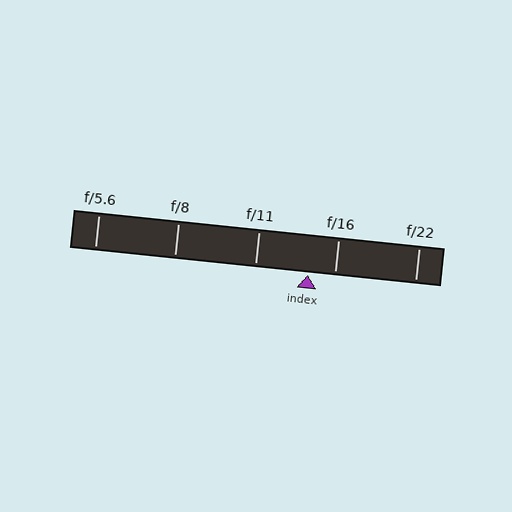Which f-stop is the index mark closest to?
The index mark is closest to f/16.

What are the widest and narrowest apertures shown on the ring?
The widest aperture shown is f/5.6 and the narrowest is f/22.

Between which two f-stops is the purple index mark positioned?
The index mark is between f/11 and f/16.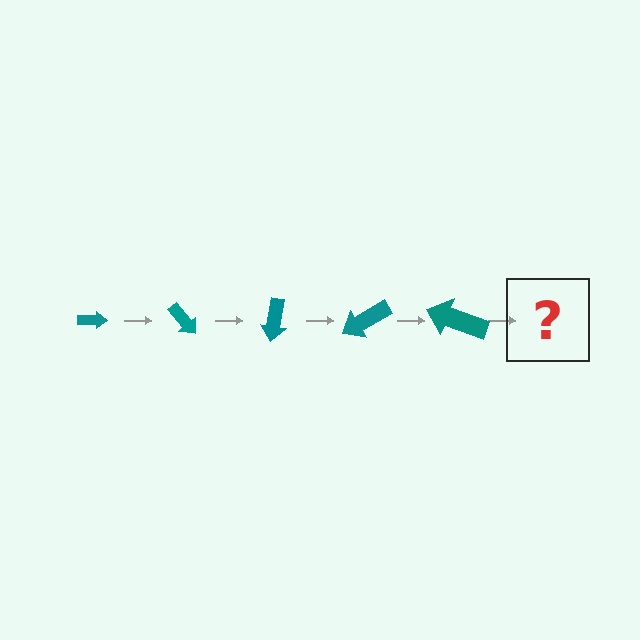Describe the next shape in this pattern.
It should be an arrow, larger than the previous one and rotated 250 degrees from the start.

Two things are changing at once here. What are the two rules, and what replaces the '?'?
The two rules are that the arrow grows larger each step and it rotates 50 degrees each step. The '?' should be an arrow, larger than the previous one and rotated 250 degrees from the start.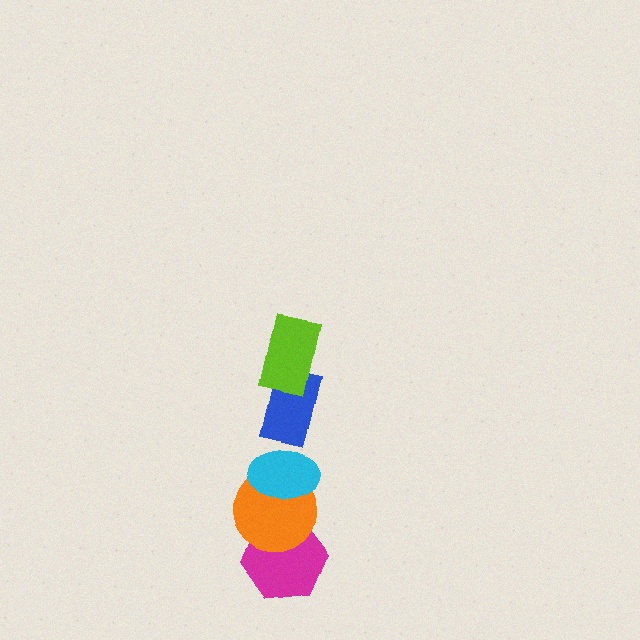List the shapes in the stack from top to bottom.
From top to bottom: the lime rectangle, the blue rectangle, the cyan ellipse, the orange circle, the magenta hexagon.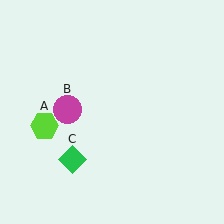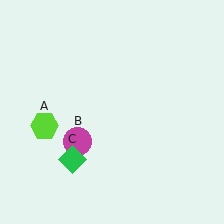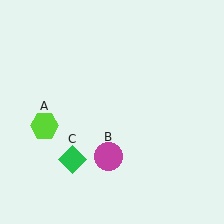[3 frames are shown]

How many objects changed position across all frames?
1 object changed position: magenta circle (object B).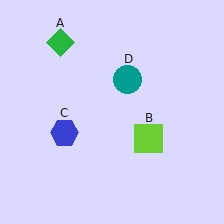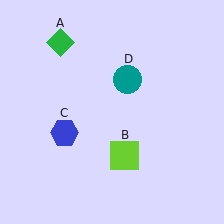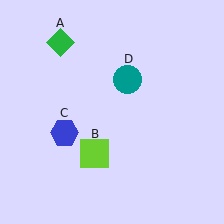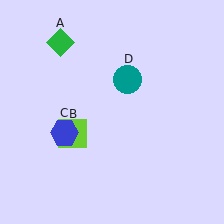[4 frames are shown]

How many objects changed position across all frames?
1 object changed position: lime square (object B).